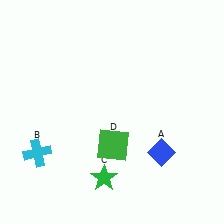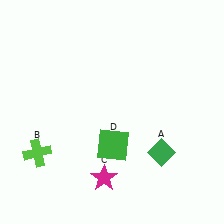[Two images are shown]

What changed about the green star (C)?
In Image 1, C is green. In Image 2, it changed to magenta.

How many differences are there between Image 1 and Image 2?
There are 3 differences between the two images.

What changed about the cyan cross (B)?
In Image 1, B is cyan. In Image 2, it changed to lime.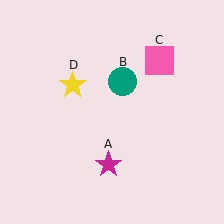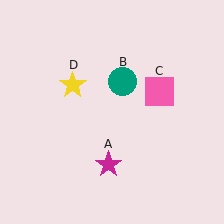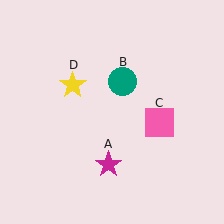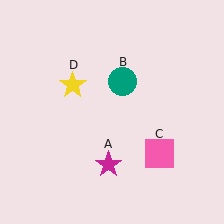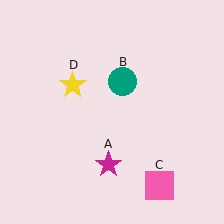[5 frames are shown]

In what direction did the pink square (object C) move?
The pink square (object C) moved down.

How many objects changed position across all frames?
1 object changed position: pink square (object C).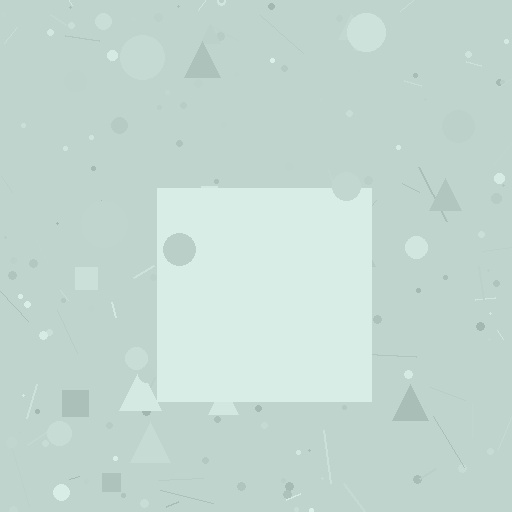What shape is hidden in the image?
A square is hidden in the image.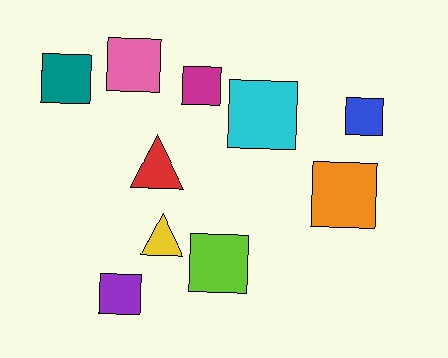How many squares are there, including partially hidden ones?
There are 8 squares.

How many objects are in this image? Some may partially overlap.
There are 10 objects.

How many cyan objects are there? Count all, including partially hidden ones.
There is 1 cyan object.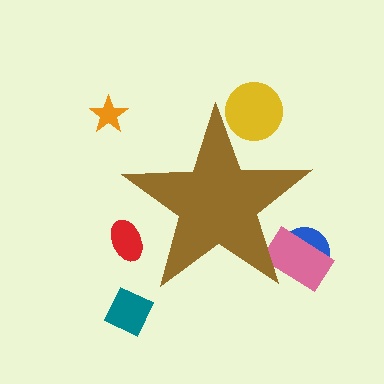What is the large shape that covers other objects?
A brown star.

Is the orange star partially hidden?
No, the orange star is fully visible.